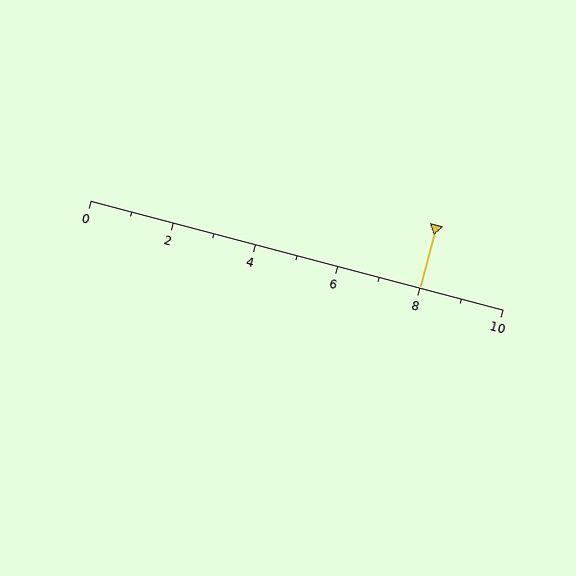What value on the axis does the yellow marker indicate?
The marker indicates approximately 8.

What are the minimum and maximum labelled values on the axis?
The axis runs from 0 to 10.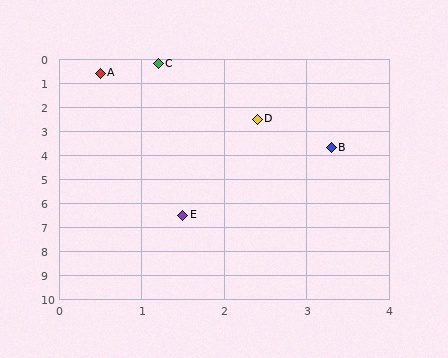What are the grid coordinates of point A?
Point A is at approximately (0.5, 0.6).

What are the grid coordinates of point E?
Point E is at approximately (1.5, 6.5).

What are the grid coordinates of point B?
Point B is at approximately (3.3, 3.7).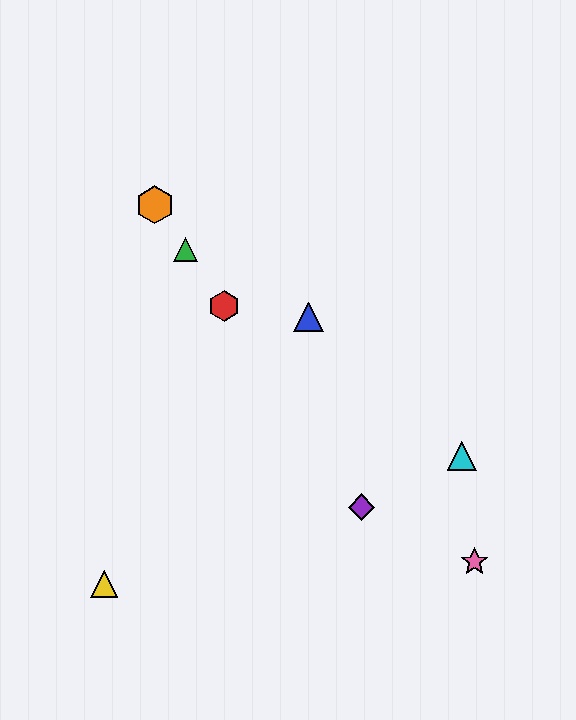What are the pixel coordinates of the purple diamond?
The purple diamond is at (361, 507).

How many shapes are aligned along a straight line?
4 shapes (the red hexagon, the green triangle, the purple diamond, the orange hexagon) are aligned along a straight line.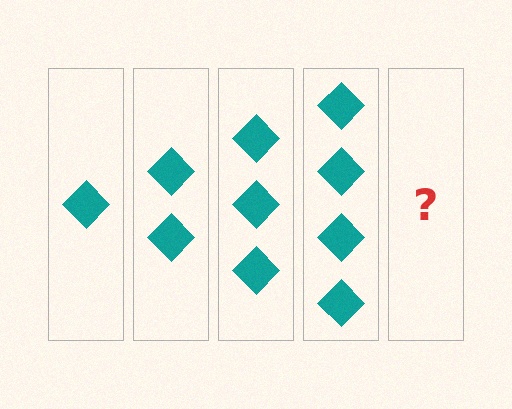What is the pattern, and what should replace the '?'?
The pattern is that each step adds one more diamond. The '?' should be 5 diamonds.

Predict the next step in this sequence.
The next step is 5 diamonds.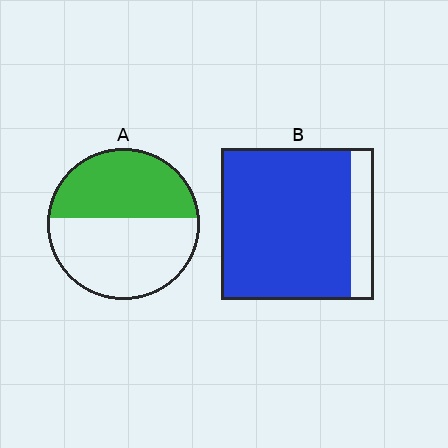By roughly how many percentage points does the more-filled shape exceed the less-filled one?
By roughly 40 percentage points (B over A).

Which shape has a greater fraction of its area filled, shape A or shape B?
Shape B.